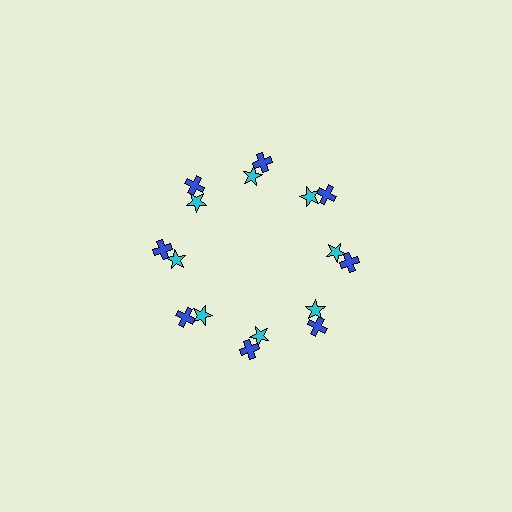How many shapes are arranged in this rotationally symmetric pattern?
There are 16 shapes, arranged in 8 groups of 2.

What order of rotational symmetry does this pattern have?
This pattern has 8-fold rotational symmetry.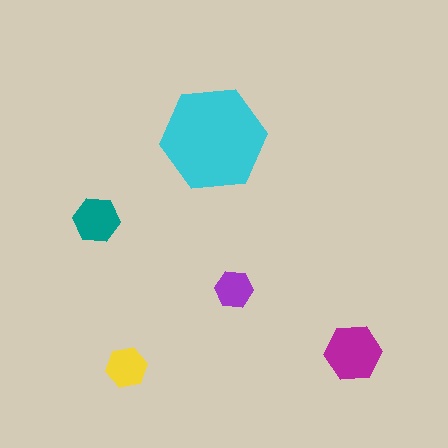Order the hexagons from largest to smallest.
the cyan one, the magenta one, the teal one, the yellow one, the purple one.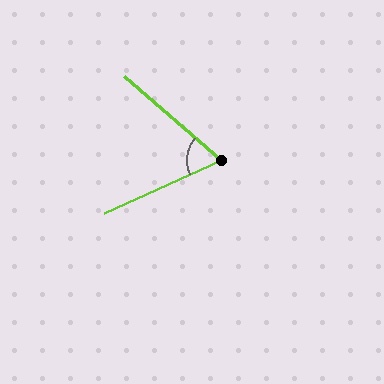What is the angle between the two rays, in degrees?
Approximately 65 degrees.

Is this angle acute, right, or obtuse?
It is acute.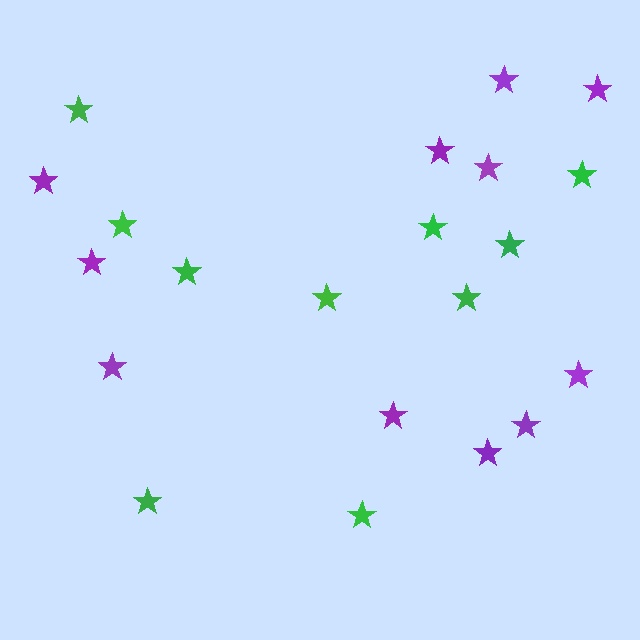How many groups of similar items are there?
There are 2 groups: one group of purple stars (11) and one group of green stars (10).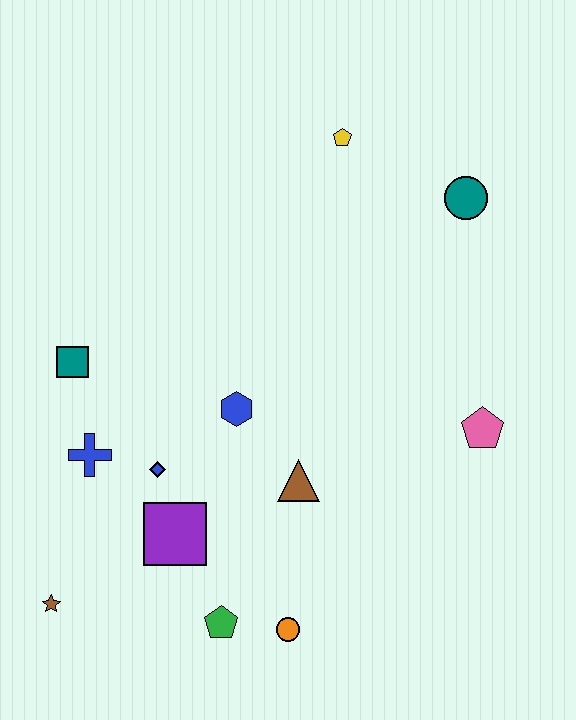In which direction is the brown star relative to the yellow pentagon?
The brown star is below the yellow pentagon.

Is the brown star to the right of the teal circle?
No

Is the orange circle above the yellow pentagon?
No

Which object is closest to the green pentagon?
The orange circle is closest to the green pentagon.